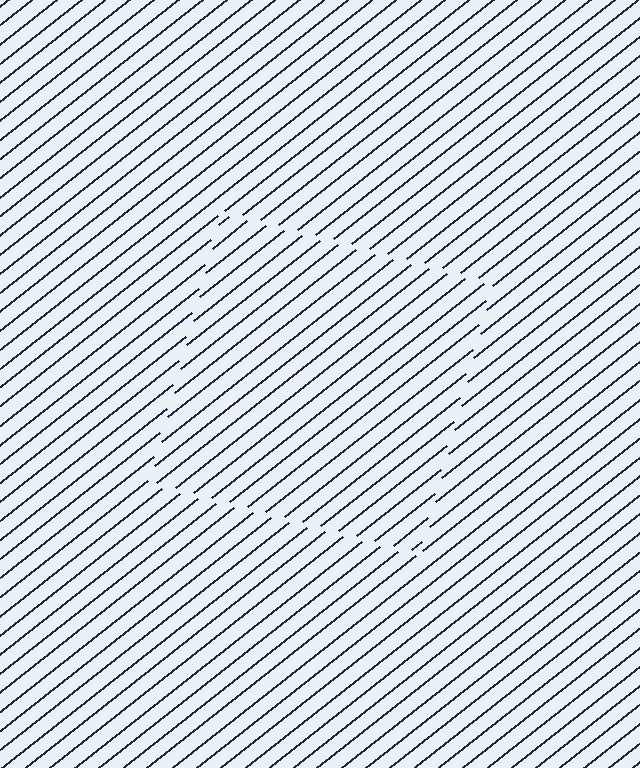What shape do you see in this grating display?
An illusory square. The interior of the shape contains the same grating, shifted by half a period — the contour is defined by the phase discontinuity where line-ends from the inner and outer gratings abut.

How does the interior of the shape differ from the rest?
The interior of the shape contains the same grating, shifted by half a period — the contour is defined by the phase discontinuity where line-ends from the inner and outer gratings abut.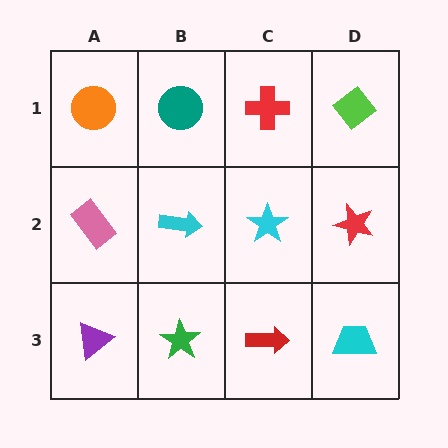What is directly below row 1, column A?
A pink rectangle.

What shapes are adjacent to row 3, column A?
A pink rectangle (row 2, column A), a green star (row 3, column B).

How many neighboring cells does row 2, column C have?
4.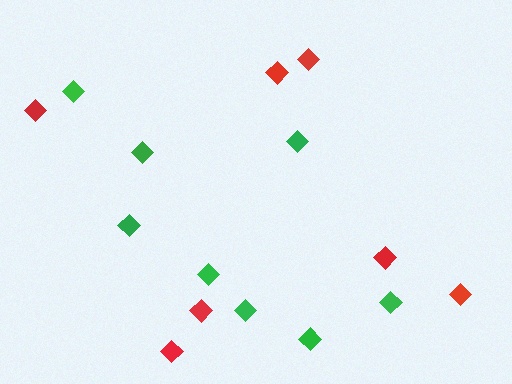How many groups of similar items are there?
There are 2 groups: one group of green diamonds (8) and one group of red diamonds (7).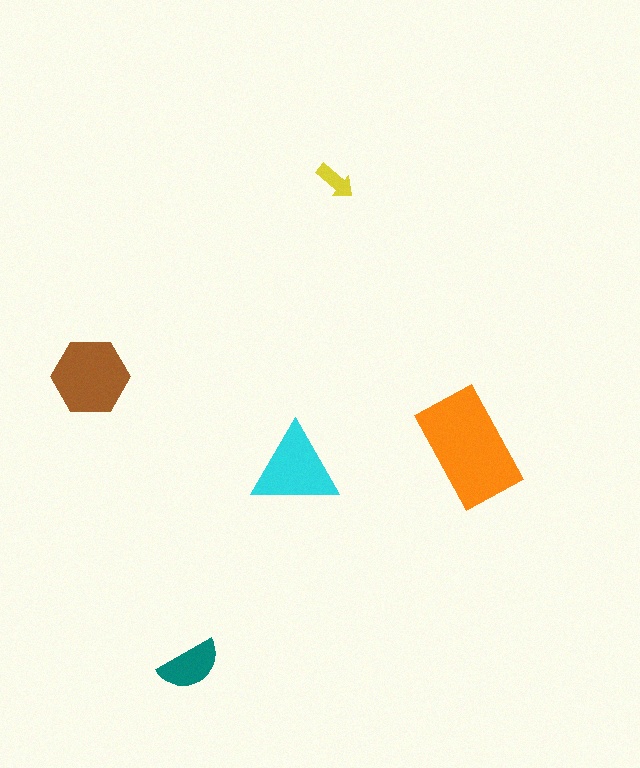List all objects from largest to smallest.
The orange rectangle, the brown hexagon, the cyan triangle, the teal semicircle, the yellow arrow.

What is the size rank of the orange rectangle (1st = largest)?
1st.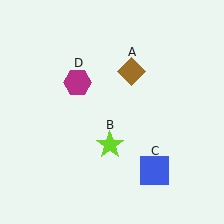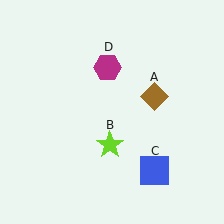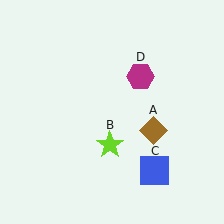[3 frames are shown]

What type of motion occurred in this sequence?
The brown diamond (object A), magenta hexagon (object D) rotated clockwise around the center of the scene.